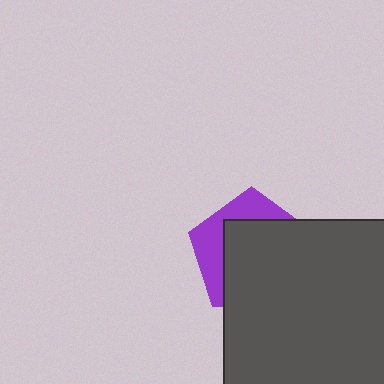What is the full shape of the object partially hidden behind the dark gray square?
The partially hidden object is a purple pentagon.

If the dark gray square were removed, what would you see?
You would see the complete purple pentagon.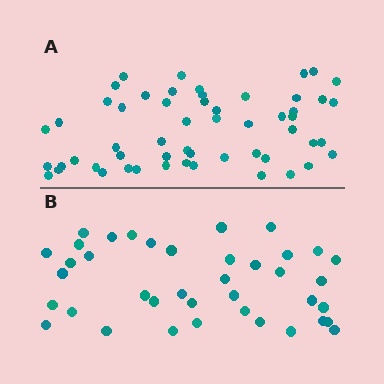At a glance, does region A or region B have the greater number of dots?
Region A (the top region) has more dots.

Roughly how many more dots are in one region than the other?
Region A has approximately 15 more dots than region B.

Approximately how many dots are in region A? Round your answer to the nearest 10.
About 60 dots. (The exact count is 55, which rounds to 60.)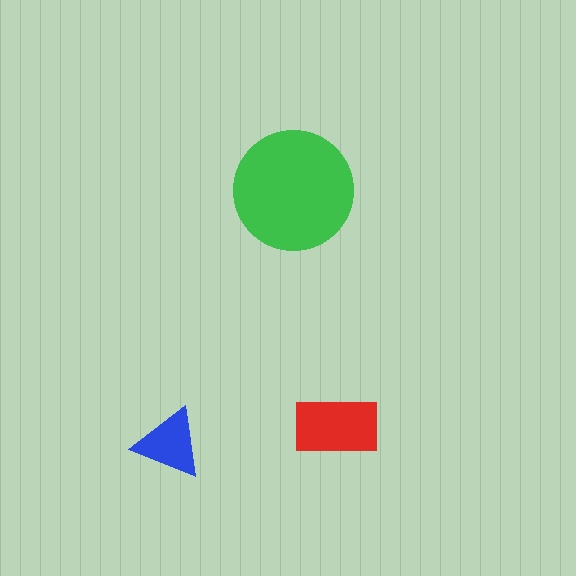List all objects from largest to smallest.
The green circle, the red rectangle, the blue triangle.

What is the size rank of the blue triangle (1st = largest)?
3rd.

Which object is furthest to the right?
The red rectangle is rightmost.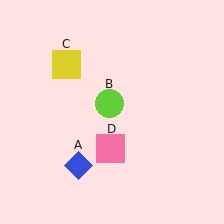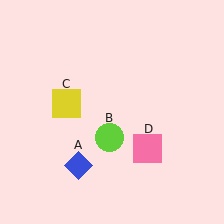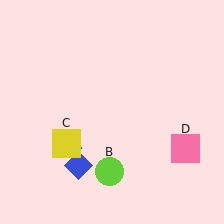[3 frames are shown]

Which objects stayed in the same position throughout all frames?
Blue diamond (object A) remained stationary.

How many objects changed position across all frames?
3 objects changed position: lime circle (object B), yellow square (object C), pink square (object D).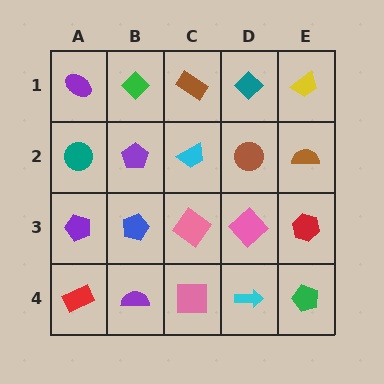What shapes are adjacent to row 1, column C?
A cyan trapezoid (row 2, column C), a green diamond (row 1, column B), a teal diamond (row 1, column D).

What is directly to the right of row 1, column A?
A green diamond.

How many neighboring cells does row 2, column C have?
4.